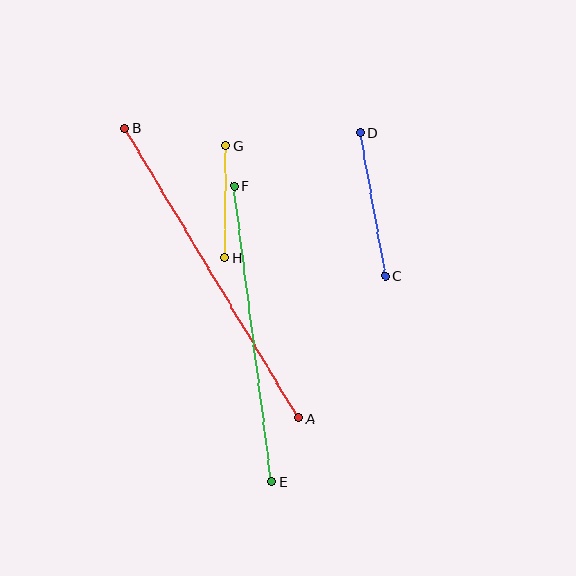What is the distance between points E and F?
The distance is approximately 298 pixels.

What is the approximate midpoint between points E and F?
The midpoint is at approximately (253, 334) pixels.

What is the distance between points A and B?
The distance is approximately 338 pixels.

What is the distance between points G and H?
The distance is approximately 112 pixels.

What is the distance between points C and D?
The distance is approximately 146 pixels.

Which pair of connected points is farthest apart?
Points A and B are farthest apart.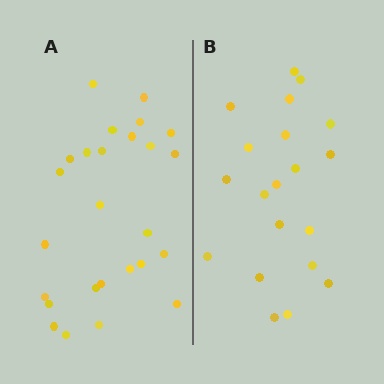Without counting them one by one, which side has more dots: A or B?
Region A (the left region) has more dots.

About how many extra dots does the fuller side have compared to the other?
Region A has about 6 more dots than region B.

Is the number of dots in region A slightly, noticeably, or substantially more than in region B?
Region A has noticeably more, but not dramatically so. The ratio is roughly 1.3 to 1.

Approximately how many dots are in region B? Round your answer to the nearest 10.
About 20 dots.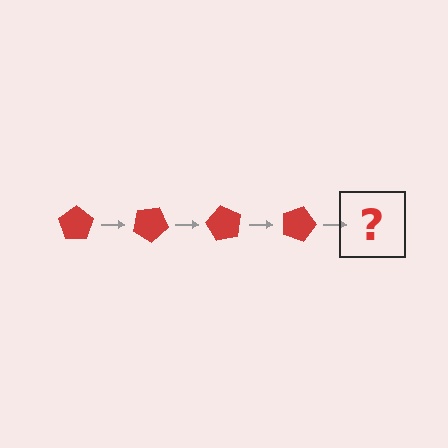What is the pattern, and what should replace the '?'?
The pattern is that the pentagon rotates 30 degrees each step. The '?' should be a red pentagon rotated 120 degrees.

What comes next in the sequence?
The next element should be a red pentagon rotated 120 degrees.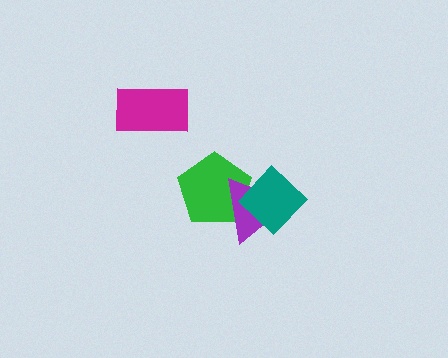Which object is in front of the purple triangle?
The teal diamond is in front of the purple triangle.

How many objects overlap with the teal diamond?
2 objects overlap with the teal diamond.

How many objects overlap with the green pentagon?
2 objects overlap with the green pentagon.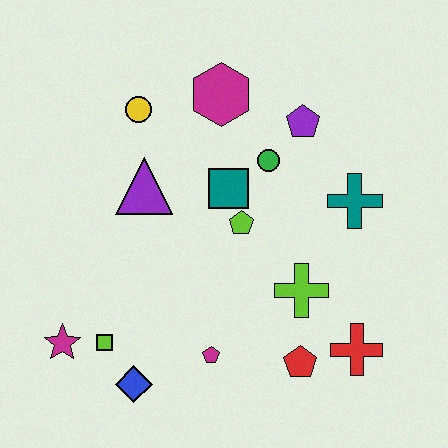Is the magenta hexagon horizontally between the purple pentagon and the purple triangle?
Yes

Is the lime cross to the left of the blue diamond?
No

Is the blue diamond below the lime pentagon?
Yes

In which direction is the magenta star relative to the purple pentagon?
The magenta star is to the left of the purple pentagon.